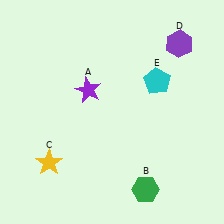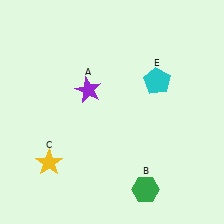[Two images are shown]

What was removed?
The purple hexagon (D) was removed in Image 2.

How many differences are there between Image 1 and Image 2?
There is 1 difference between the two images.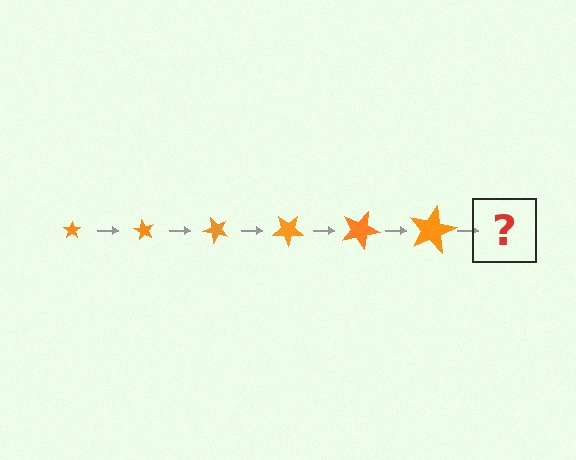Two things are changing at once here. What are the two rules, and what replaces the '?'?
The two rules are that the star grows larger each step and it rotates 60 degrees each step. The '?' should be a star, larger than the previous one and rotated 360 degrees from the start.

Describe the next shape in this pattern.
It should be a star, larger than the previous one and rotated 360 degrees from the start.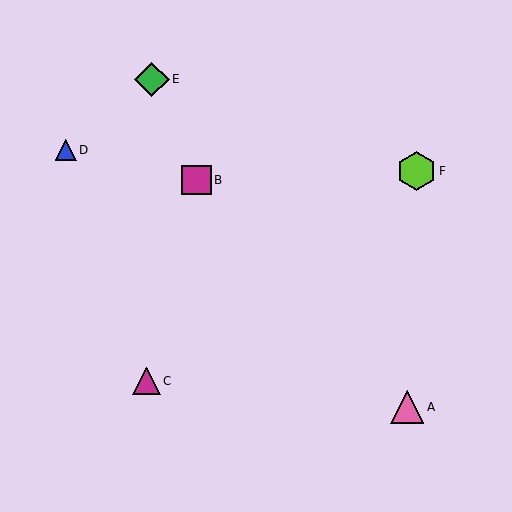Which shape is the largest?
The lime hexagon (labeled F) is the largest.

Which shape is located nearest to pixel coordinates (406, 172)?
The lime hexagon (labeled F) at (417, 171) is nearest to that location.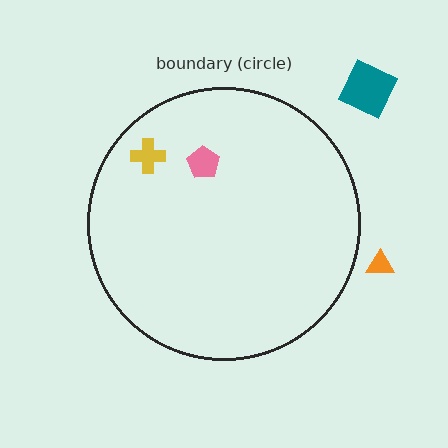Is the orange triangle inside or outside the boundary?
Outside.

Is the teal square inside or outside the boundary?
Outside.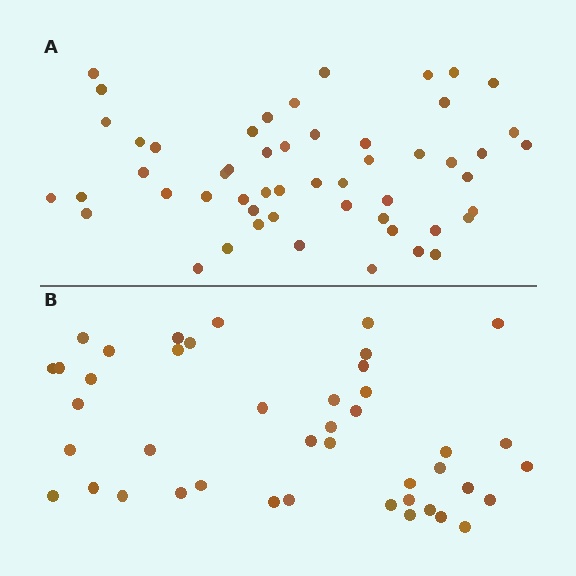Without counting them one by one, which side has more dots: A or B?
Region A (the top region) has more dots.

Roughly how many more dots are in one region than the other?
Region A has roughly 10 or so more dots than region B.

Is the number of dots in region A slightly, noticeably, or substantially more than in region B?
Region A has only slightly more — the two regions are fairly close. The ratio is roughly 1.2 to 1.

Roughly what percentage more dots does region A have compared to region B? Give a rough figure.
About 25% more.